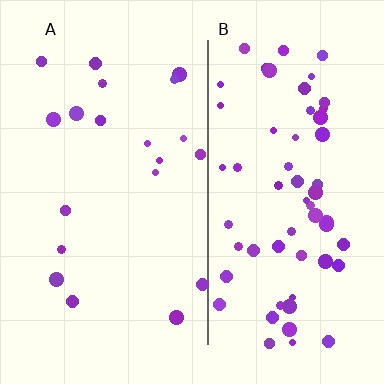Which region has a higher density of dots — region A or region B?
B (the right).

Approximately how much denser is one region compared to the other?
Approximately 3.1× — region B over region A.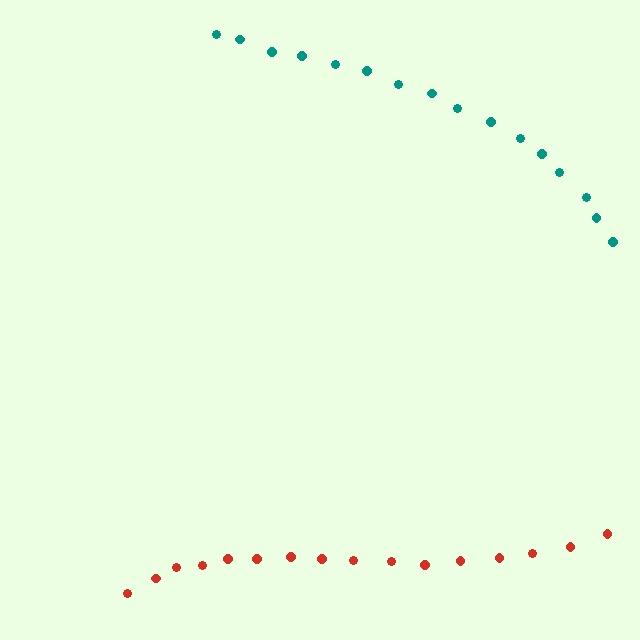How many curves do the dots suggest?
There are 2 distinct paths.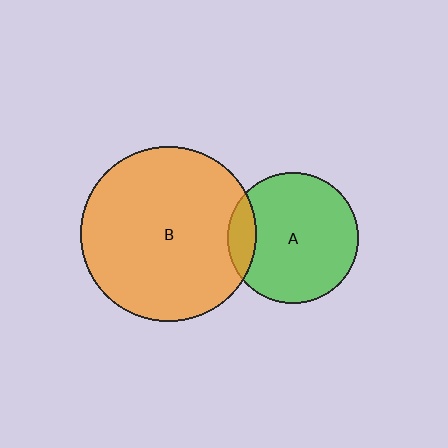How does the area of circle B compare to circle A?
Approximately 1.8 times.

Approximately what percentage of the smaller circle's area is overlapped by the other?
Approximately 15%.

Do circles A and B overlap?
Yes.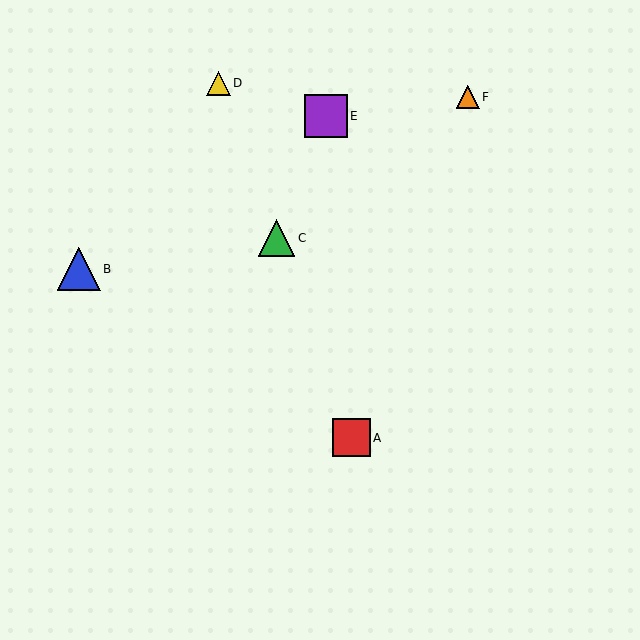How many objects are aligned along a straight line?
3 objects (A, C, D) are aligned along a straight line.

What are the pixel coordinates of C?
Object C is at (276, 238).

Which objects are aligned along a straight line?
Objects A, C, D are aligned along a straight line.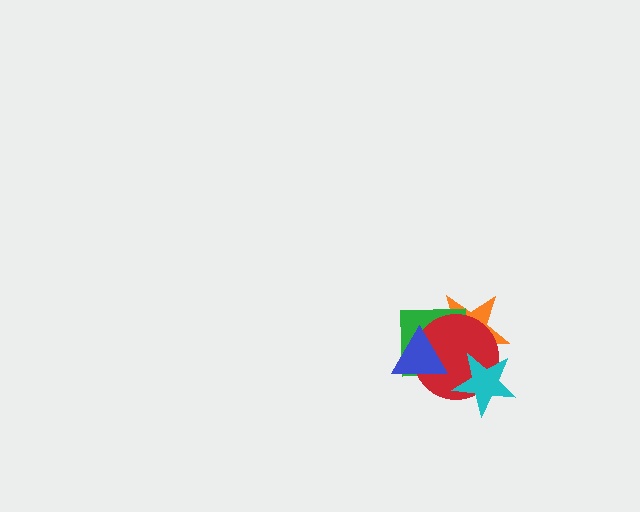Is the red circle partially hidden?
Yes, it is partially covered by another shape.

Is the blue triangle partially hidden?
No, no other shape covers it.